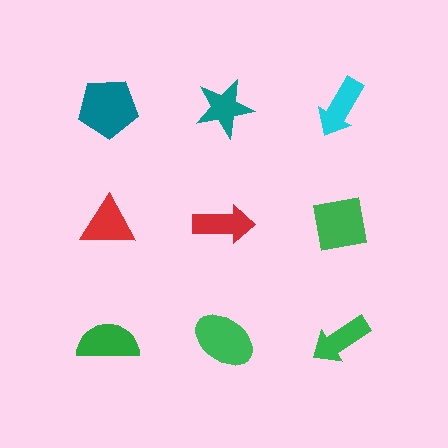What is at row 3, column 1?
A green semicircle.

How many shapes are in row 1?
3 shapes.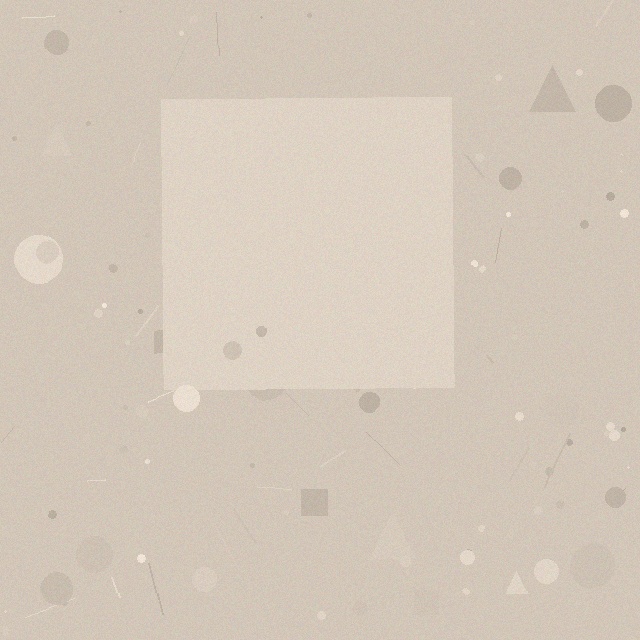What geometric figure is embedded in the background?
A square is embedded in the background.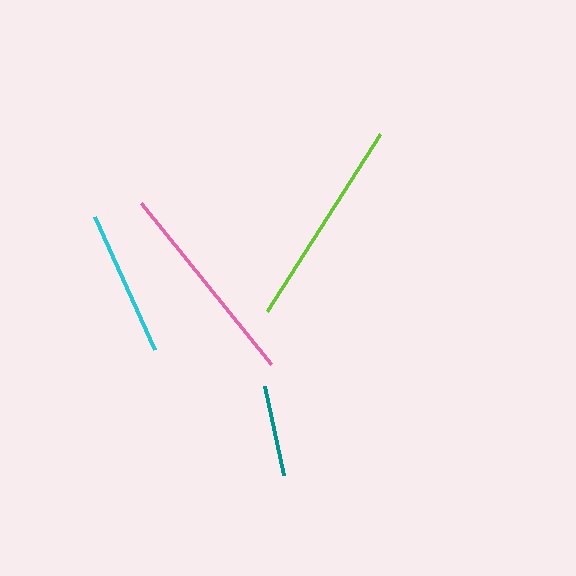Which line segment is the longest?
The lime line is the longest at approximately 211 pixels.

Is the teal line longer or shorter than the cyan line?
The cyan line is longer than the teal line.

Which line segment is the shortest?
The teal line is the shortest at approximately 91 pixels.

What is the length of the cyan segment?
The cyan segment is approximately 146 pixels long.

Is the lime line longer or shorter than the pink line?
The lime line is longer than the pink line.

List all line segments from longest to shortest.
From longest to shortest: lime, pink, cyan, teal.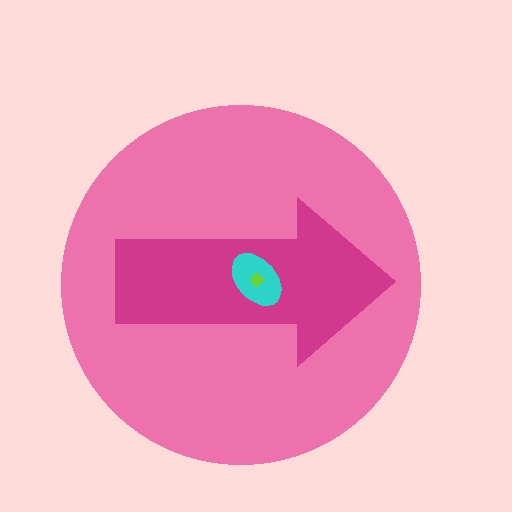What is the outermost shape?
The pink circle.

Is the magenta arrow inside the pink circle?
Yes.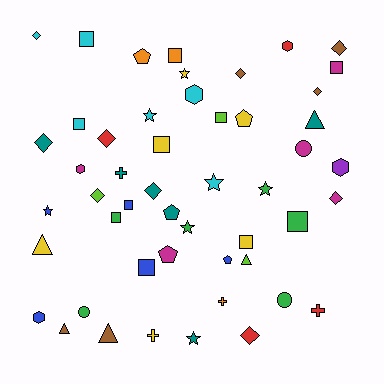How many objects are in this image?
There are 50 objects.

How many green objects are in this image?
There are 6 green objects.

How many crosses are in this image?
There are 4 crosses.